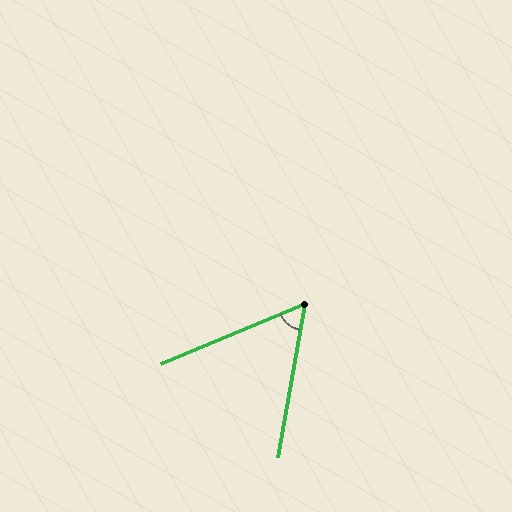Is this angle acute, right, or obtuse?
It is acute.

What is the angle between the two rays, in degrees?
Approximately 58 degrees.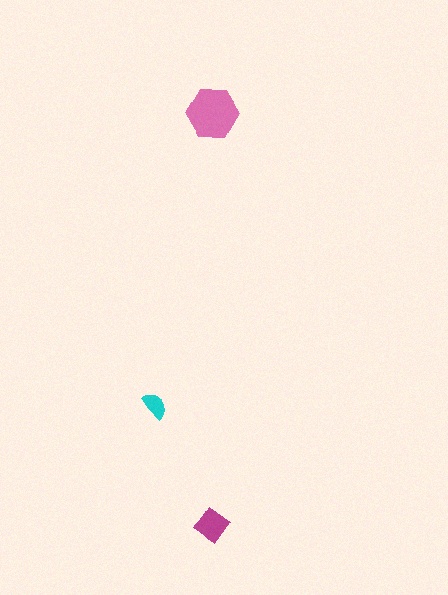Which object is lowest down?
The magenta diamond is bottommost.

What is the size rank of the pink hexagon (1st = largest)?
1st.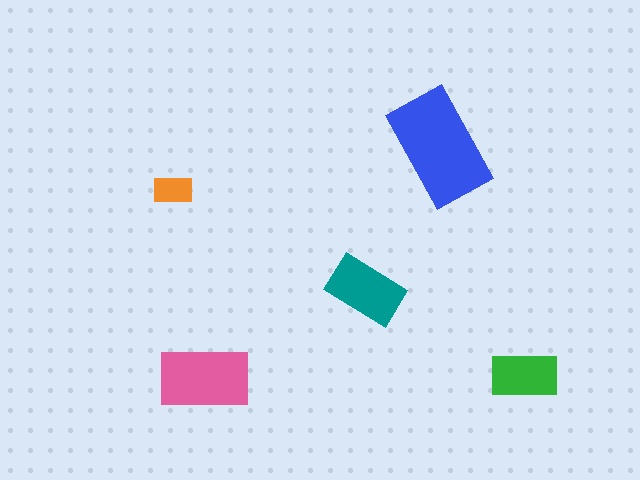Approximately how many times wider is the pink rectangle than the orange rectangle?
About 2.5 times wider.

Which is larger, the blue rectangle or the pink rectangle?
The blue one.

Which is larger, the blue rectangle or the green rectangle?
The blue one.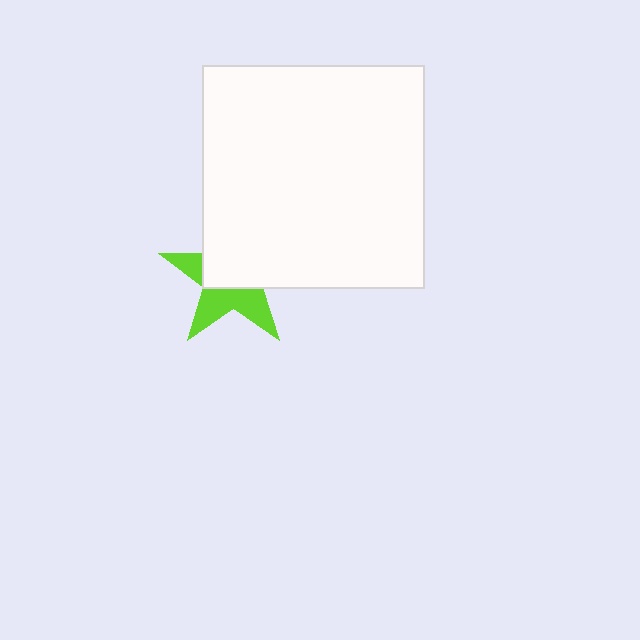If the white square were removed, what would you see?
You would see the complete lime star.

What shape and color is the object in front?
The object in front is a white square.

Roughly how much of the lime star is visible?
A small part of it is visible (roughly 44%).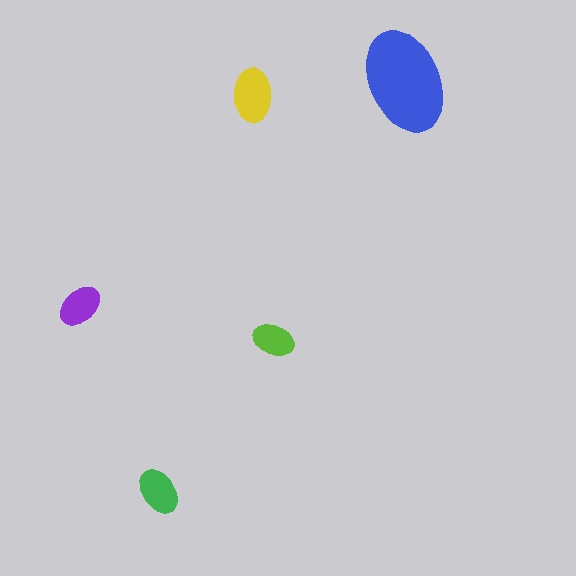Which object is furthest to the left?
The purple ellipse is leftmost.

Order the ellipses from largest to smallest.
the blue one, the yellow one, the green one, the purple one, the lime one.